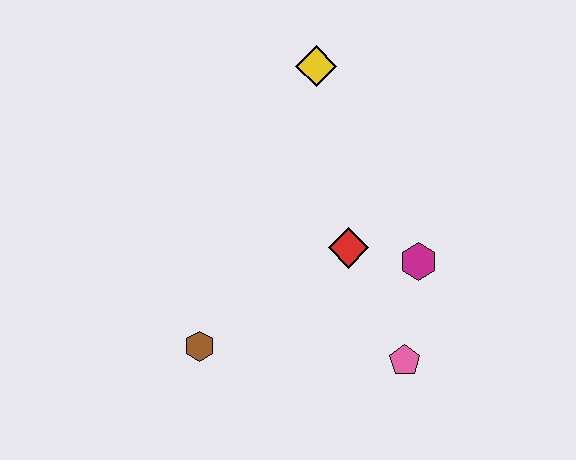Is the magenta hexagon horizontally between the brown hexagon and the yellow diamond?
No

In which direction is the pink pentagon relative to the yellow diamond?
The pink pentagon is below the yellow diamond.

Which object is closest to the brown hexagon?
The red diamond is closest to the brown hexagon.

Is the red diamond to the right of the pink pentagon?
No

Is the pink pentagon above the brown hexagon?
No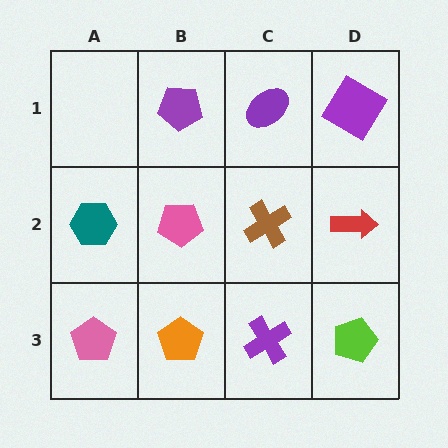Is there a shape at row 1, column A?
No, that cell is empty.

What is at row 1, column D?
A purple diamond.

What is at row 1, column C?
A purple ellipse.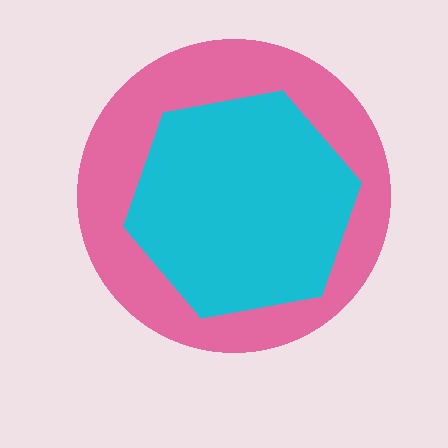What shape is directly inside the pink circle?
The cyan hexagon.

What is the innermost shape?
The cyan hexagon.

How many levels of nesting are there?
2.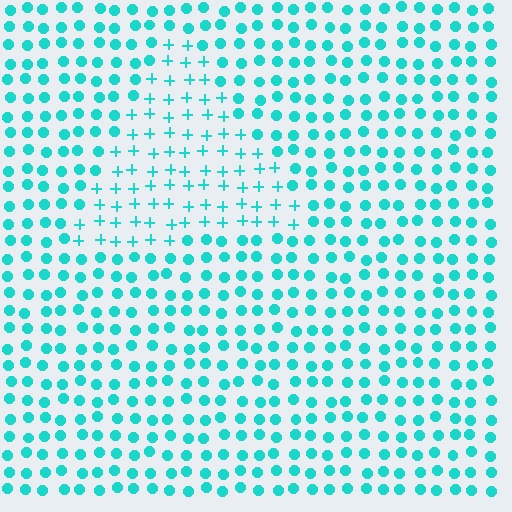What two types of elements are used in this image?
The image uses plus signs inside the triangle region and circles outside it.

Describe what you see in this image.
The image is filled with small cyan elements arranged in a uniform grid. A triangle-shaped region contains plus signs, while the surrounding area contains circles. The boundary is defined purely by the change in element shape.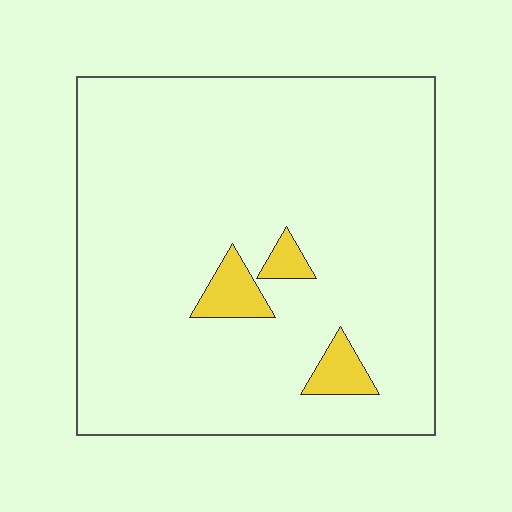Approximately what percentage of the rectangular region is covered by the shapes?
Approximately 5%.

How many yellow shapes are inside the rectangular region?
3.